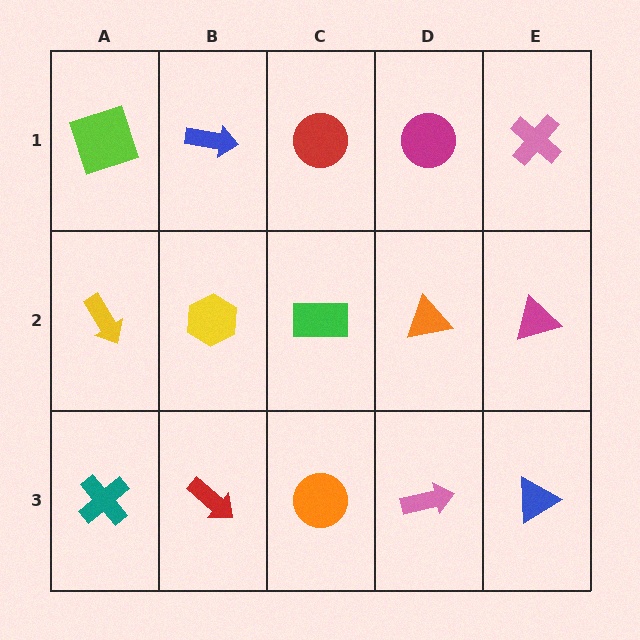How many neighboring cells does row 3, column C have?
3.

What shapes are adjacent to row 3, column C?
A green rectangle (row 2, column C), a red arrow (row 3, column B), a pink arrow (row 3, column D).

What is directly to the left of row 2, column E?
An orange triangle.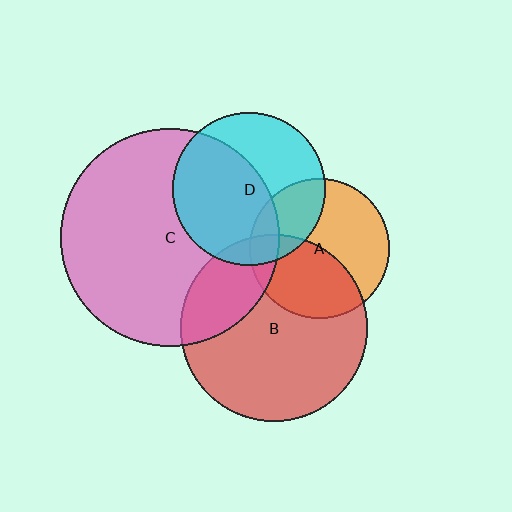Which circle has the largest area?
Circle C (pink).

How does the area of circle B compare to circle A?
Approximately 1.8 times.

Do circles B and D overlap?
Yes.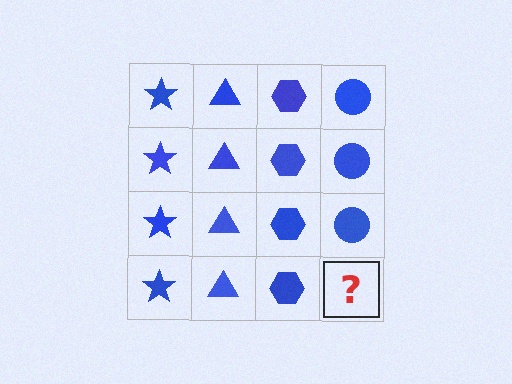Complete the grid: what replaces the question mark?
The question mark should be replaced with a blue circle.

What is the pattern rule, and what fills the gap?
The rule is that each column has a consistent shape. The gap should be filled with a blue circle.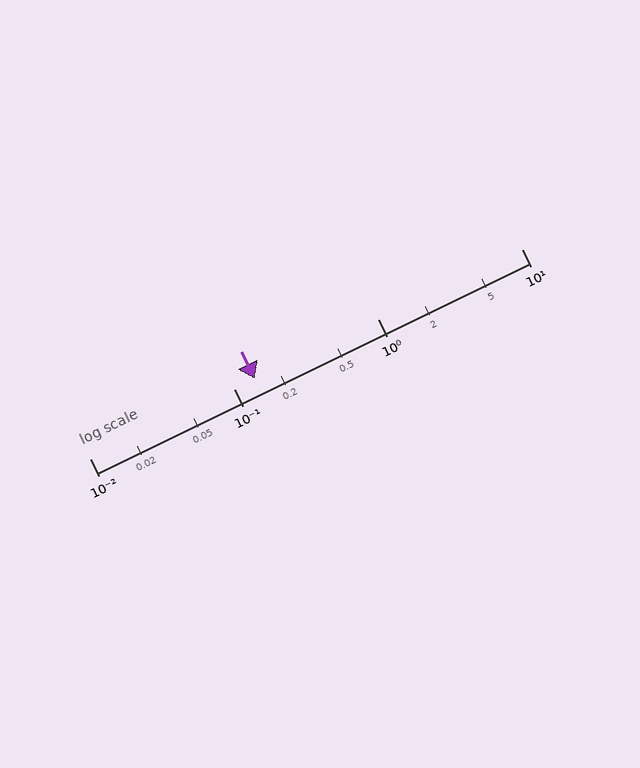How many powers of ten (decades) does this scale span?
The scale spans 3 decades, from 0.01 to 10.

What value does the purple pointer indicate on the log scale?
The pointer indicates approximately 0.14.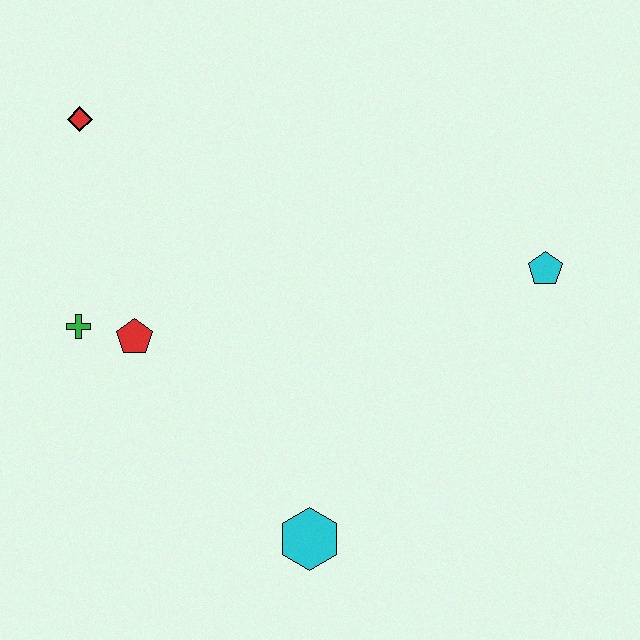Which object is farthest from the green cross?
The cyan pentagon is farthest from the green cross.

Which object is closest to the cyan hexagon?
The red pentagon is closest to the cyan hexagon.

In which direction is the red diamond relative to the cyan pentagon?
The red diamond is to the left of the cyan pentagon.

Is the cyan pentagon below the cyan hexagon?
No